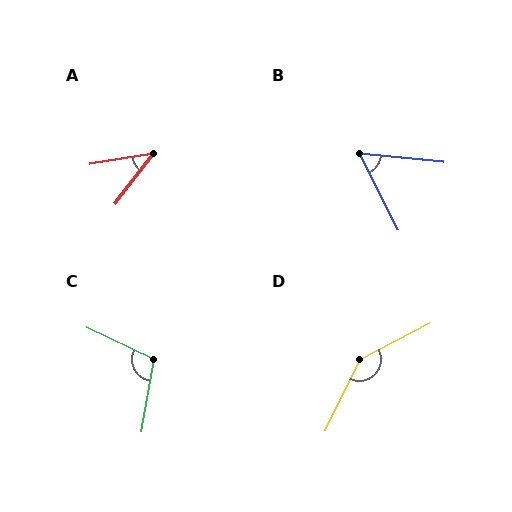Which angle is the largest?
D, at approximately 143 degrees.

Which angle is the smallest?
A, at approximately 43 degrees.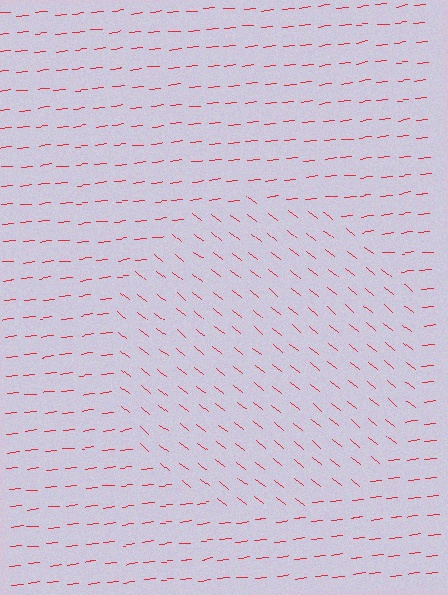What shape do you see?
I see a circle.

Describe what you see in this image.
The image is filled with small red line segments. A circle region in the image has lines oriented differently from the surrounding lines, creating a visible texture boundary.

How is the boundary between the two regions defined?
The boundary is defined purely by a change in line orientation (approximately 45 degrees difference). All lines are the same color and thickness.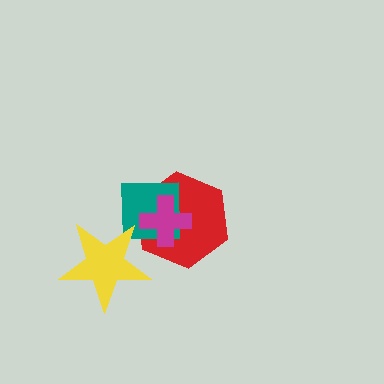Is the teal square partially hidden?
Yes, it is partially covered by another shape.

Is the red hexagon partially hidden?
Yes, it is partially covered by another shape.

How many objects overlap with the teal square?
2 objects overlap with the teal square.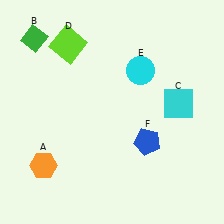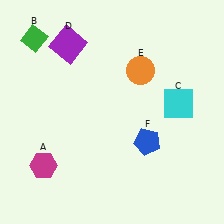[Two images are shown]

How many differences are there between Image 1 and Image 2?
There are 3 differences between the two images.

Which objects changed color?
A changed from orange to magenta. D changed from lime to purple. E changed from cyan to orange.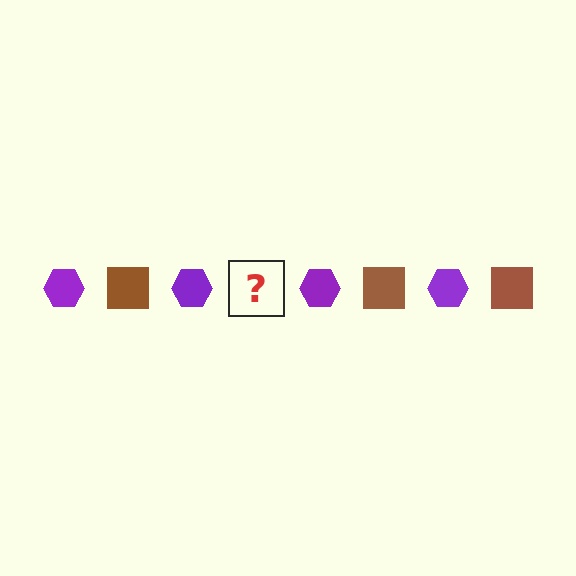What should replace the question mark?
The question mark should be replaced with a brown square.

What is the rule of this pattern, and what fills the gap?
The rule is that the pattern alternates between purple hexagon and brown square. The gap should be filled with a brown square.